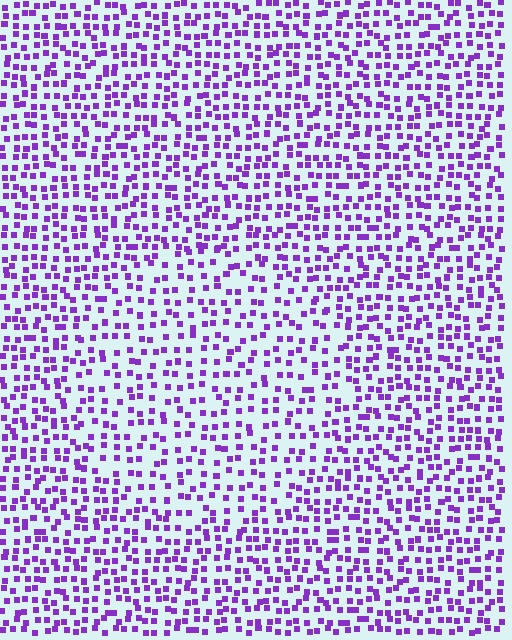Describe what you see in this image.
The image contains small purple elements arranged at two different densities. A circle-shaped region is visible where the elements are less densely packed than the surrounding area.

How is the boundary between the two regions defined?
The boundary is defined by a change in element density (approximately 1.5x ratio). All elements are the same color, size, and shape.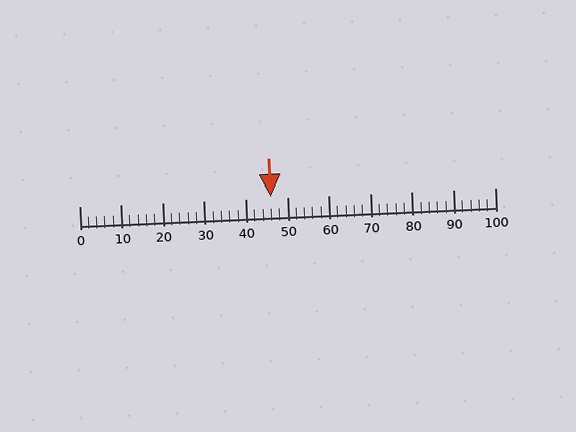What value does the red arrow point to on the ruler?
The red arrow points to approximately 46.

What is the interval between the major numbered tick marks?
The major tick marks are spaced 10 units apart.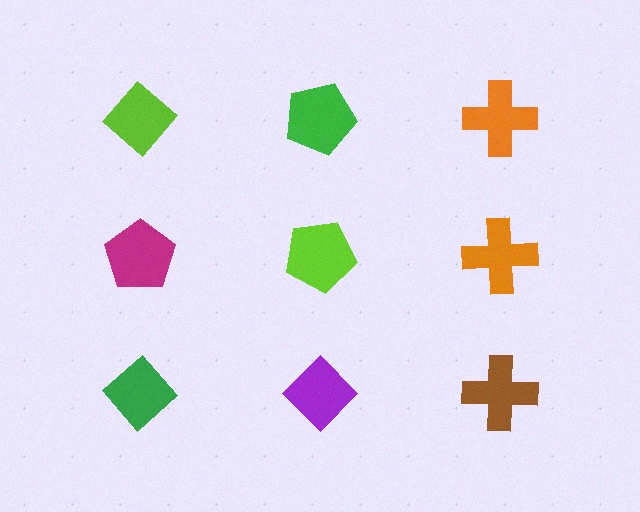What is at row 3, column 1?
A green diamond.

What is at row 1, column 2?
A green pentagon.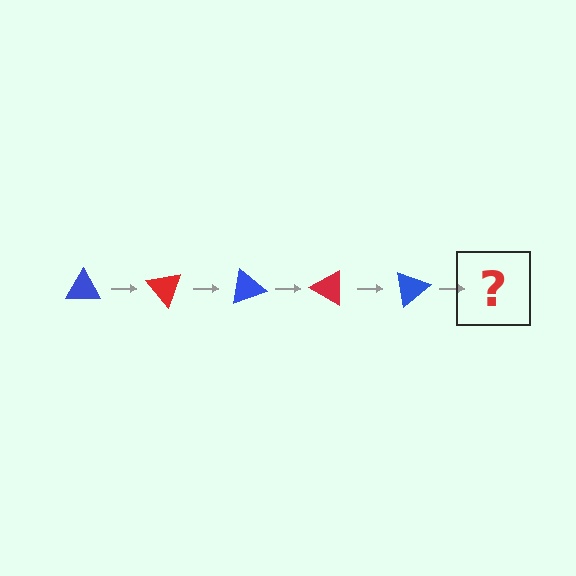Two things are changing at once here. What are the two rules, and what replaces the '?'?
The two rules are that it rotates 50 degrees each step and the color cycles through blue and red. The '?' should be a red triangle, rotated 250 degrees from the start.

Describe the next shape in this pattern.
It should be a red triangle, rotated 250 degrees from the start.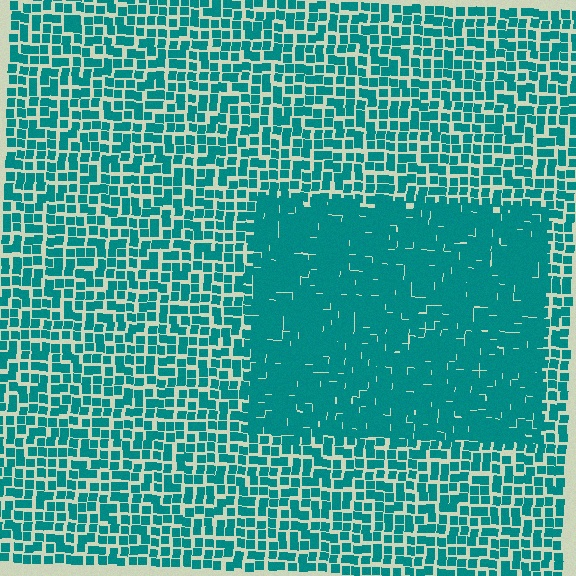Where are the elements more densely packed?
The elements are more densely packed inside the rectangle boundary.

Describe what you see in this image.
The image contains small teal elements arranged at two different densities. A rectangle-shaped region is visible where the elements are more densely packed than the surrounding area.